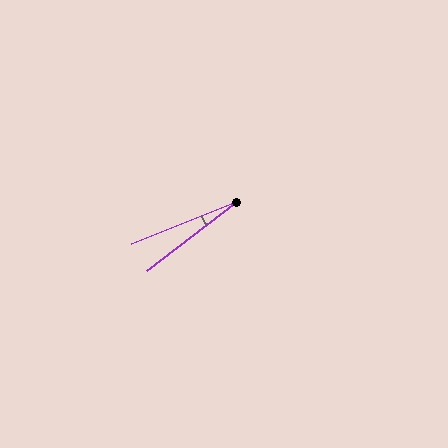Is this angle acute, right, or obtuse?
It is acute.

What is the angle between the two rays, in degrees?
Approximately 15 degrees.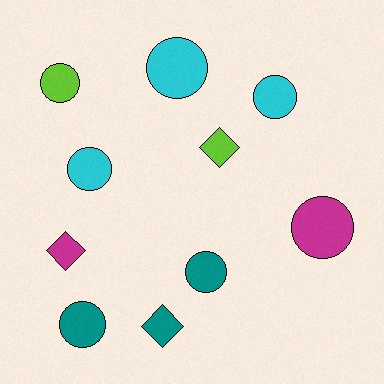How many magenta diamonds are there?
There is 1 magenta diamond.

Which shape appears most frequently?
Circle, with 7 objects.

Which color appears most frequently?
Teal, with 3 objects.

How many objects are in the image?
There are 10 objects.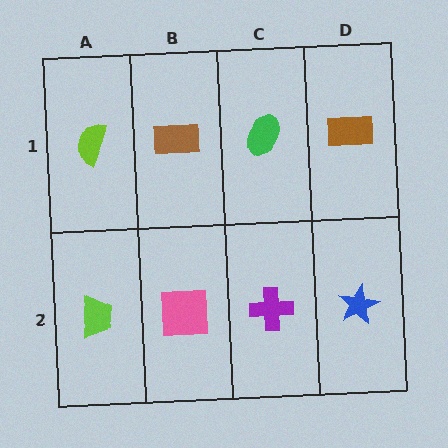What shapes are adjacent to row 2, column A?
A lime semicircle (row 1, column A), a pink square (row 2, column B).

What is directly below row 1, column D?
A blue star.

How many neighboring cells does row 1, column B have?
3.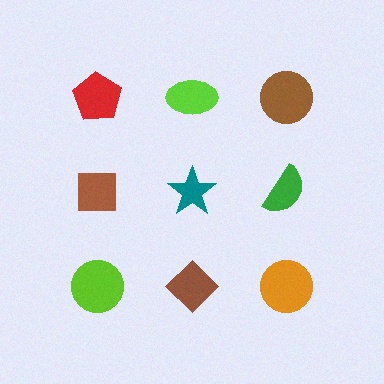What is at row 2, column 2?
A teal star.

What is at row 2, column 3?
A green semicircle.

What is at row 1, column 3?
A brown circle.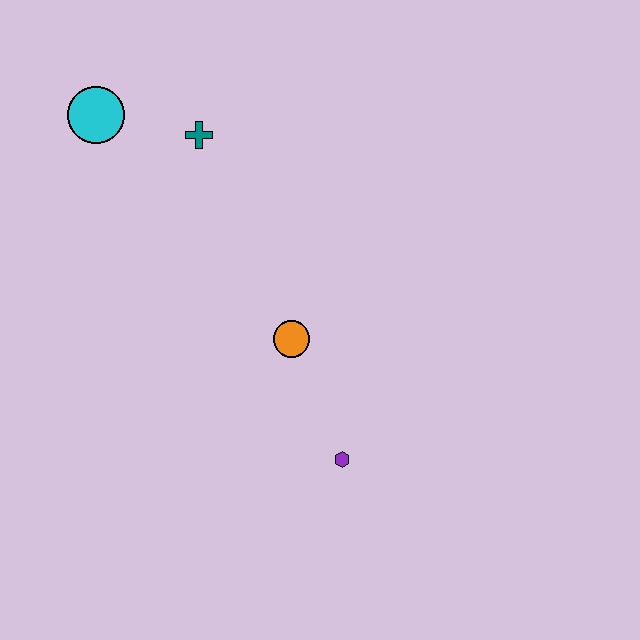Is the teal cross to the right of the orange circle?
No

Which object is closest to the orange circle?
The purple hexagon is closest to the orange circle.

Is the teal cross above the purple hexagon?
Yes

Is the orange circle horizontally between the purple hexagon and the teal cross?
Yes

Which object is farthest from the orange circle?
The cyan circle is farthest from the orange circle.